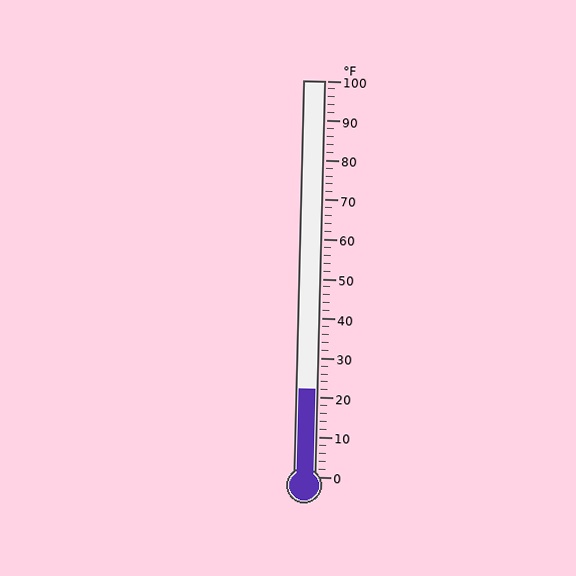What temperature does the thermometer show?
The thermometer shows approximately 22°F.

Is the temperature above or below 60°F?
The temperature is below 60°F.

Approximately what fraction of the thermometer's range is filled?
The thermometer is filled to approximately 20% of its range.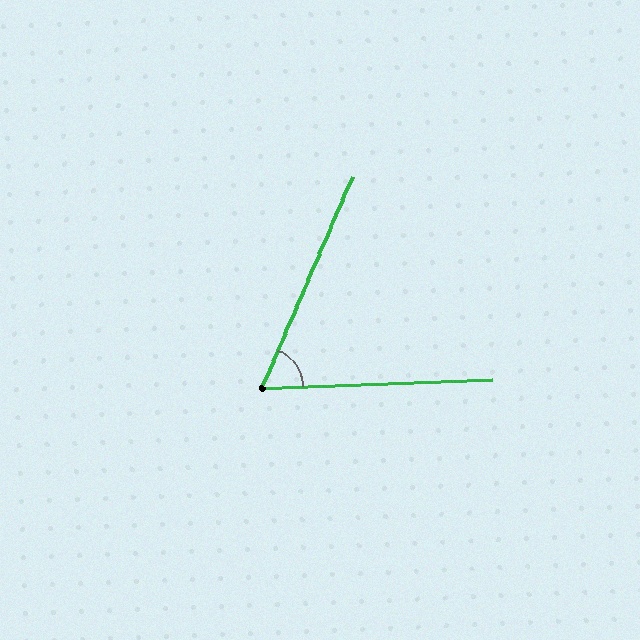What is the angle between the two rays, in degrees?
Approximately 65 degrees.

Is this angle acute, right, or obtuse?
It is acute.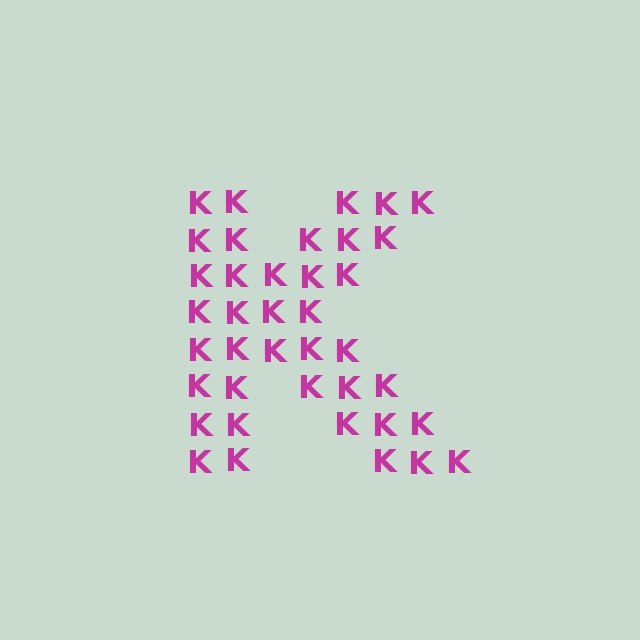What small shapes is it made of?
It is made of small letter K's.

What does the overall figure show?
The overall figure shows the letter K.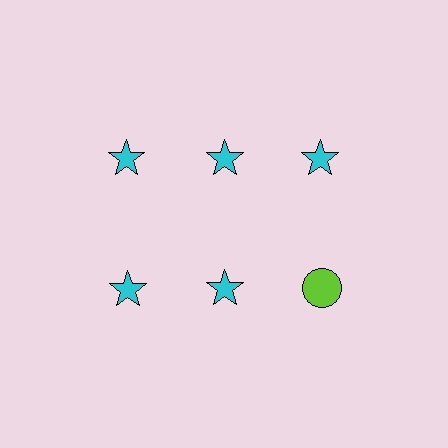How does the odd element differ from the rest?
It differs in both color (lime instead of cyan) and shape (circle instead of star).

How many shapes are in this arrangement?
There are 6 shapes arranged in a grid pattern.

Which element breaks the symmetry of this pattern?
The lime circle in the second row, center column breaks the symmetry. All other shapes are cyan stars.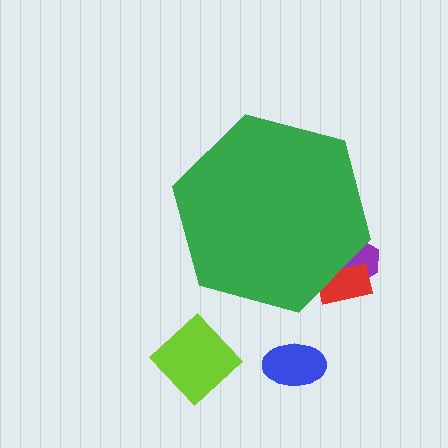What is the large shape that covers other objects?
A green hexagon.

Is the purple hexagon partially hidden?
Yes, the purple hexagon is partially hidden behind the green hexagon.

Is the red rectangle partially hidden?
Yes, the red rectangle is partially hidden behind the green hexagon.